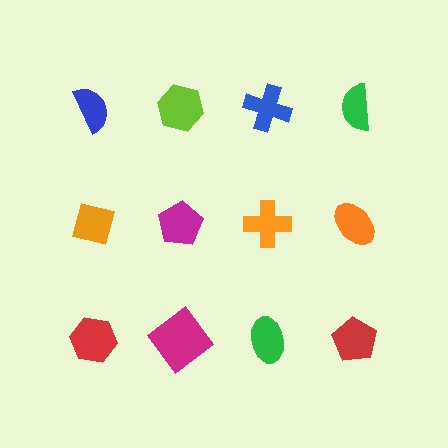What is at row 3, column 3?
A green ellipse.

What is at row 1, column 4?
A green semicircle.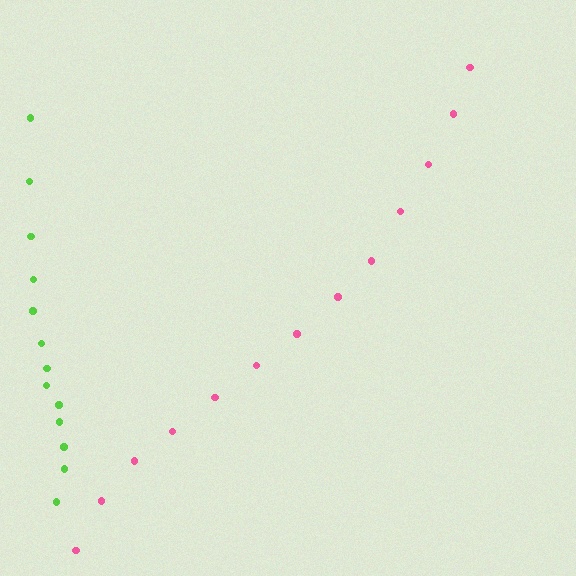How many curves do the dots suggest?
There are 2 distinct paths.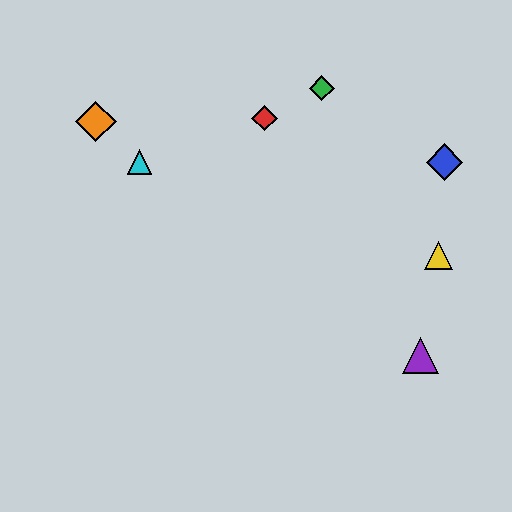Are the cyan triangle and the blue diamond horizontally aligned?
Yes, both are at y≈162.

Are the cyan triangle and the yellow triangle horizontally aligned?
No, the cyan triangle is at y≈162 and the yellow triangle is at y≈255.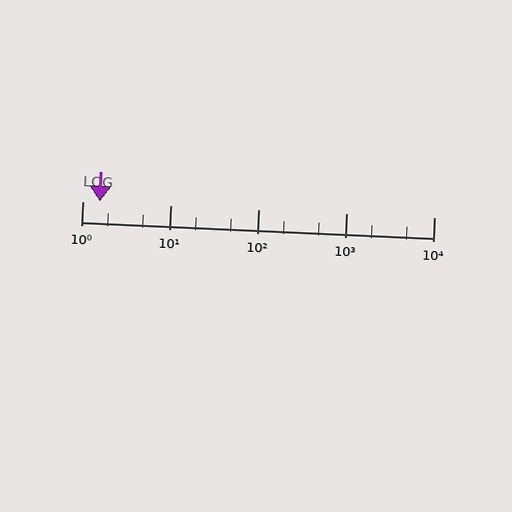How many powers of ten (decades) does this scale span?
The scale spans 4 decades, from 1 to 10000.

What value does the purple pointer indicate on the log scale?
The pointer indicates approximately 1.6.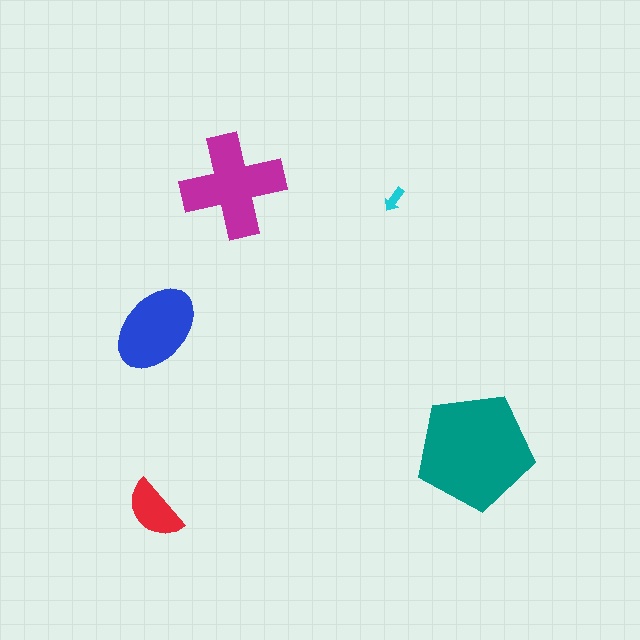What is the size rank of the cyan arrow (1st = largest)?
5th.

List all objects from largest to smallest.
The teal pentagon, the magenta cross, the blue ellipse, the red semicircle, the cyan arrow.